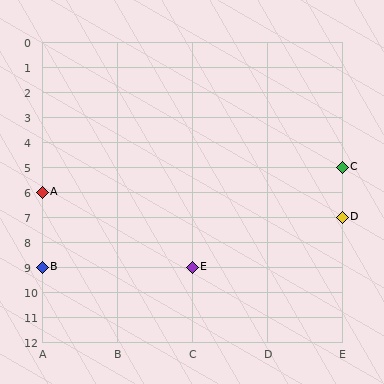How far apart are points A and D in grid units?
Points A and D are 4 columns and 1 row apart (about 4.1 grid units diagonally).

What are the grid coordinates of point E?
Point E is at grid coordinates (C, 9).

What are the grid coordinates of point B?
Point B is at grid coordinates (A, 9).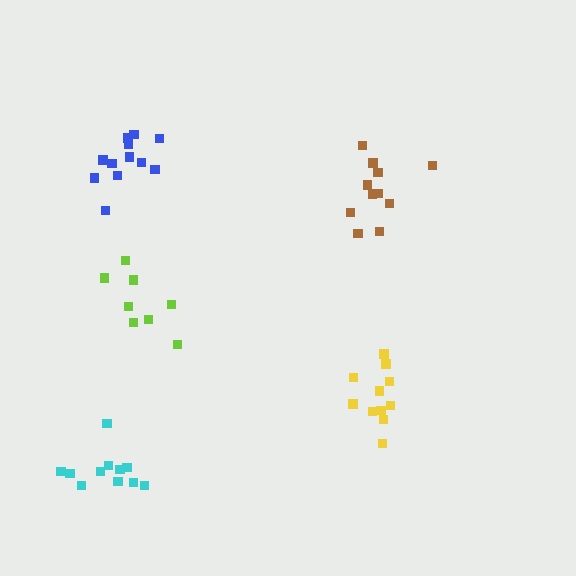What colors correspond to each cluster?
The clusters are colored: cyan, yellow, brown, lime, blue.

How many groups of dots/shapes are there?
There are 5 groups.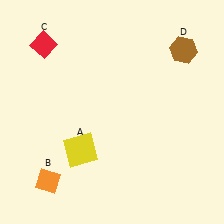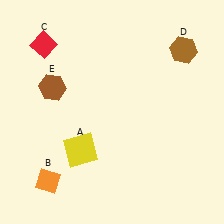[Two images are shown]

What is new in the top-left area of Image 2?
A brown hexagon (E) was added in the top-left area of Image 2.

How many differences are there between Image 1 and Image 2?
There is 1 difference between the two images.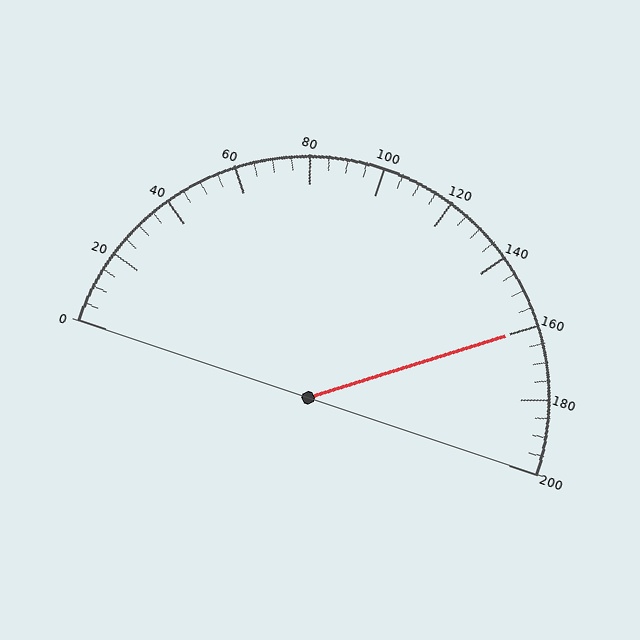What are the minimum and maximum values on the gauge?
The gauge ranges from 0 to 200.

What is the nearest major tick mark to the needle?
The nearest major tick mark is 160.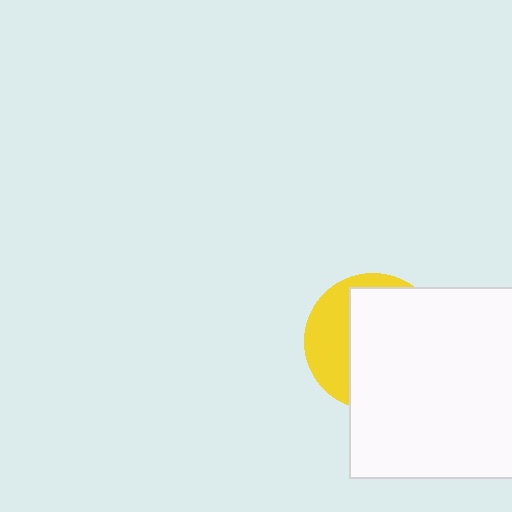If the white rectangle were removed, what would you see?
You would see the complete yellow circle.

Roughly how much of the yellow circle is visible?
A small part of it is visible (roughly 34%).